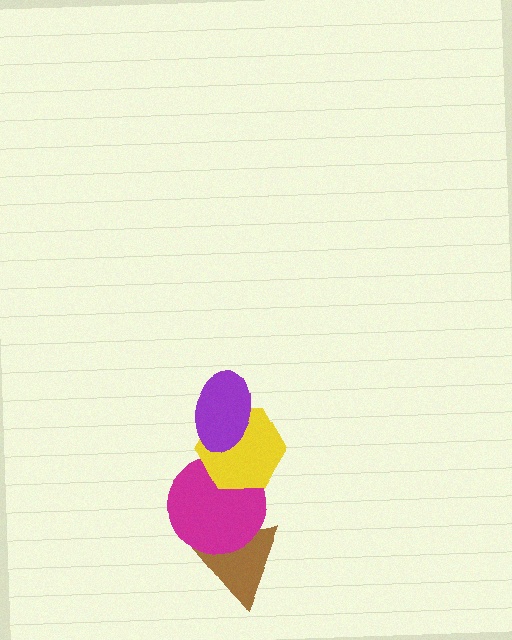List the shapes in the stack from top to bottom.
From top to bottom: the purple ellipse, the yellow hexagon, the magenta circle, the brown triangle.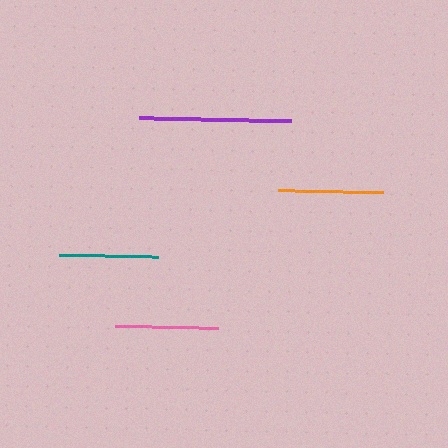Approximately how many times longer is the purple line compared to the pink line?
The purple line is approximately 1.5 times the length of the pink line.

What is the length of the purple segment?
The purple segment is approximately 152 pixels long.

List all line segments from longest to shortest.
From longest to shortest: purple, orange, pink, teal.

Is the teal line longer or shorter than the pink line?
The pink line is longer than the teal line.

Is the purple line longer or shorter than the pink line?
The purple line is longer than the pink line.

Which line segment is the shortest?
The teal line is the shortest at approximately 100 pixels.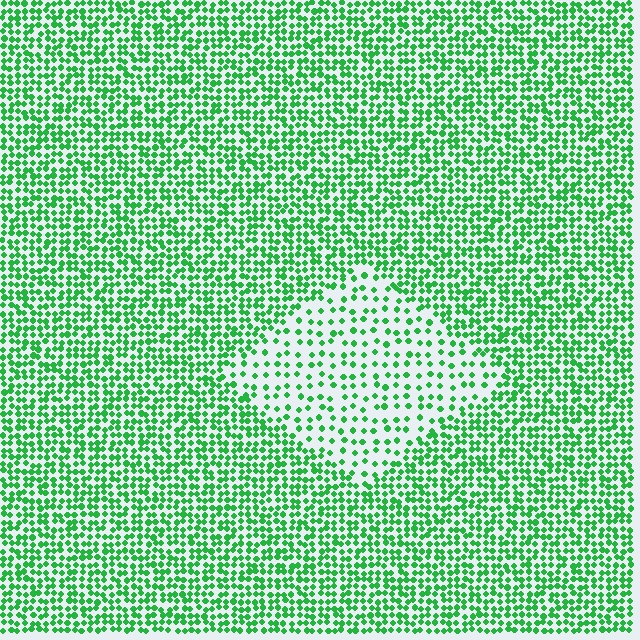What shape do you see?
I see a diamond.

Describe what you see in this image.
The image contains small green elements arranged at two different densities. A diamond-shaped region is visible where the elements are less densely packed than the surrounding area.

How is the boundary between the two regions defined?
The boundary is defined by a change in element density (approximately 2.3x ratio). All elements are the same color, size, and shape.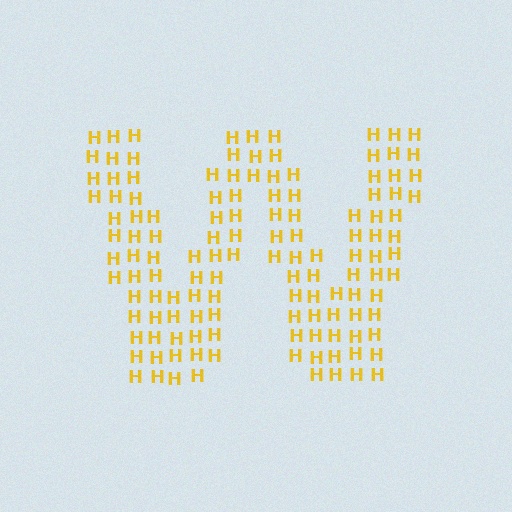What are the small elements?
The small elements are letter H's.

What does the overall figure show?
The overall figure shows the letter W.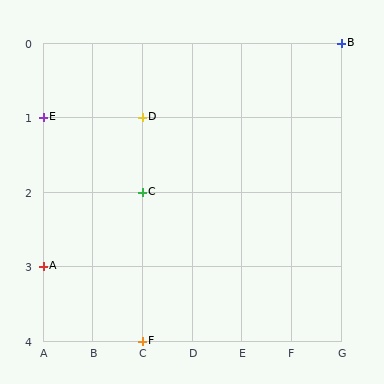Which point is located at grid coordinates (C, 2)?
Point C is at (C, 2).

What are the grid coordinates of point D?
Point D is at grid coordinates (C, 1).